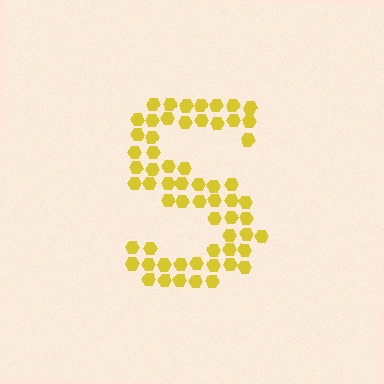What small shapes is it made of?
It is made of small hexagons.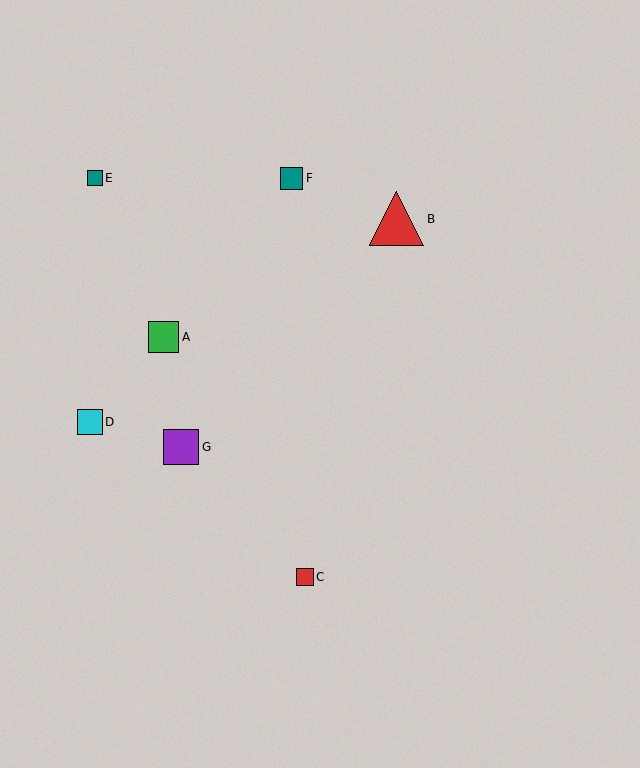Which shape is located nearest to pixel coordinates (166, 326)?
The green square (labeled A) at (163, 337) is nearest to that location.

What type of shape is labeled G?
Shape G is a purple square.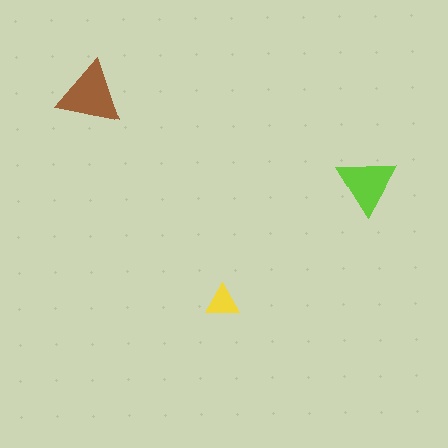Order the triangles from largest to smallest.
the brown one, the lime one, the yellow one.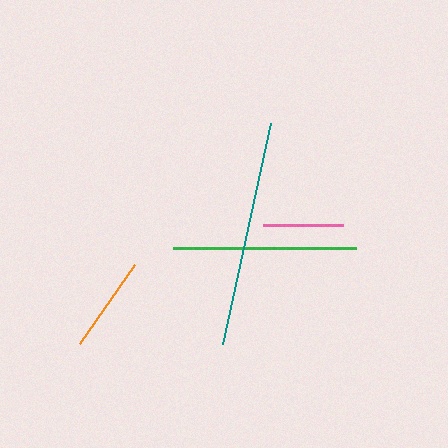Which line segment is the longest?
The teal line is the longest at approximately 226 pixels.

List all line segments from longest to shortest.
From longest to shortest: teal, green, orange, pink.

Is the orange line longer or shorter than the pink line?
The orange line is longer than the pink line.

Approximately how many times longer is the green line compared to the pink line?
The green line is approximately 2.3 times the length of the pink line.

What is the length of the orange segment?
The orange segment is approximately 97 pixels long.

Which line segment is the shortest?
The pink line is the shortest at approximately 80 pixels.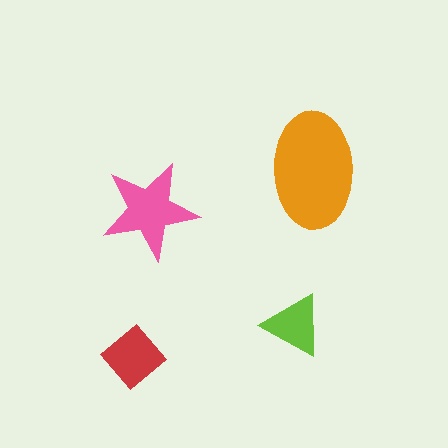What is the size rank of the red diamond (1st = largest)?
3rd.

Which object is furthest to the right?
The orange ellipse is rightmost.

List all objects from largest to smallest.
The orange ellipse, the pink star, the red diamond, the lime triangle.